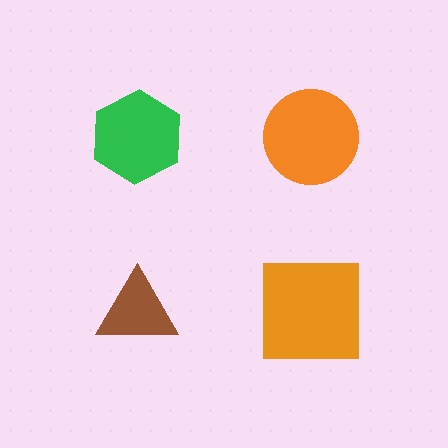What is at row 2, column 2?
An orange square.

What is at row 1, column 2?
An orange circle.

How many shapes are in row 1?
2 shapes.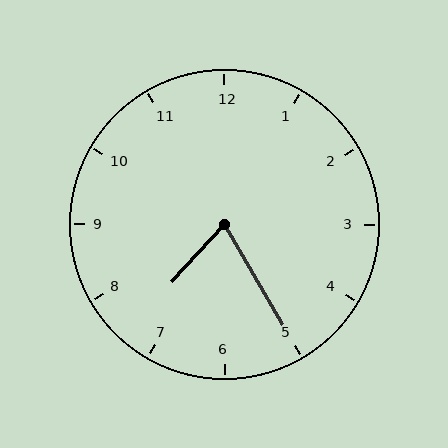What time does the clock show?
7:25.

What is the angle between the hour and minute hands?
Approximately 72 degrees.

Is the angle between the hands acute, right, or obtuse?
It is acute.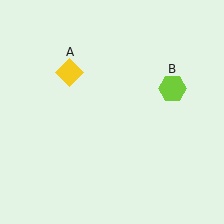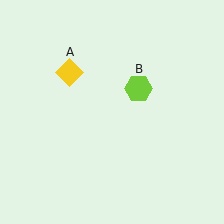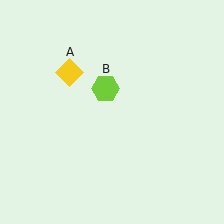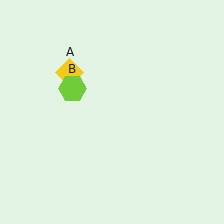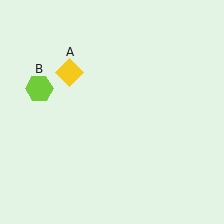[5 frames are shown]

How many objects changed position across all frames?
1 object changed position: lime hexagon (object B).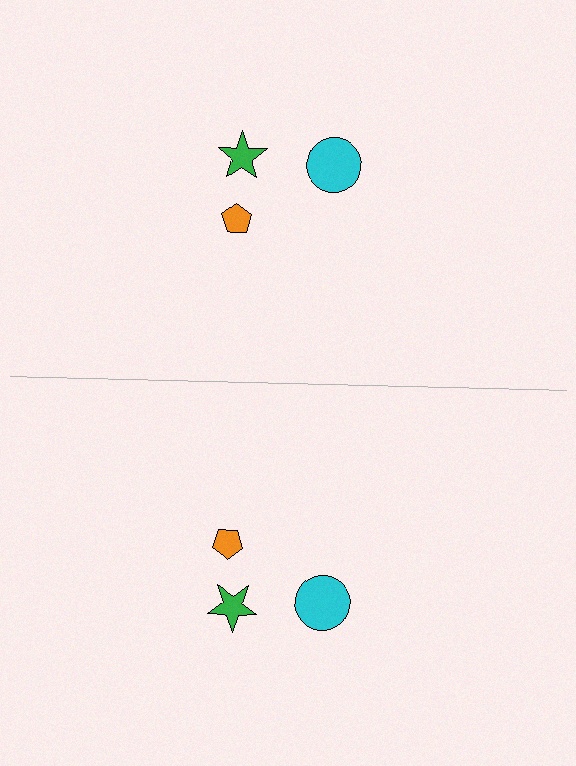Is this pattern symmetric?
Yes, this pattern has bilateral (reflection) symmetry.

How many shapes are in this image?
There are 6 shapes in this image.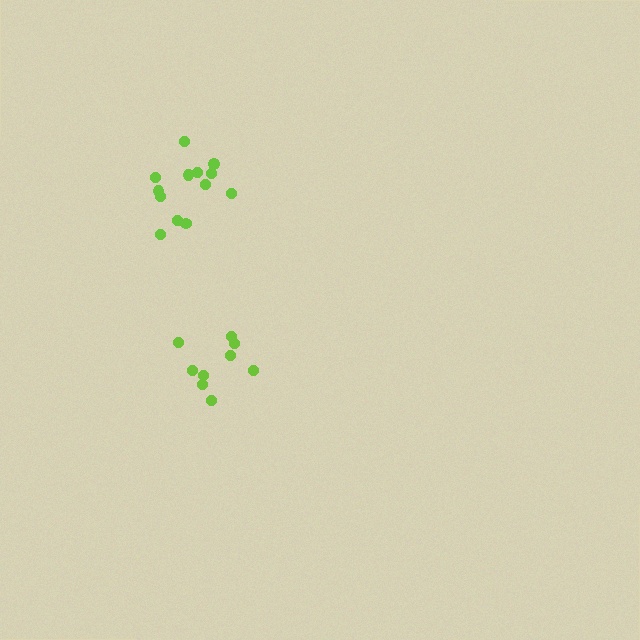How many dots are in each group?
Group 1: 9 dots, Group 2: 13 dots (22 total).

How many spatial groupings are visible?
There are 2 spatial groupings.